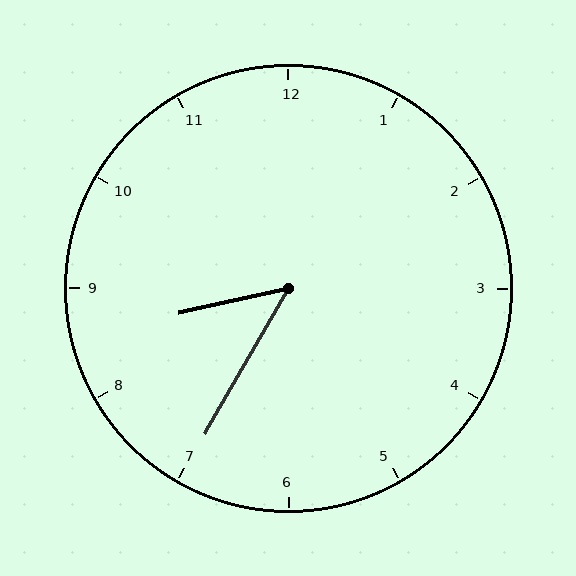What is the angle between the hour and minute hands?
Approximately 48 degrees.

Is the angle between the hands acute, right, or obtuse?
It is acute.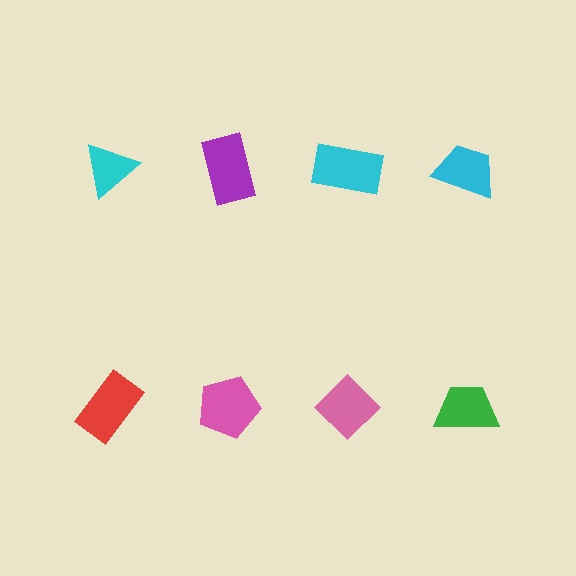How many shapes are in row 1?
4 shapes.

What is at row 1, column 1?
A cyan triangle.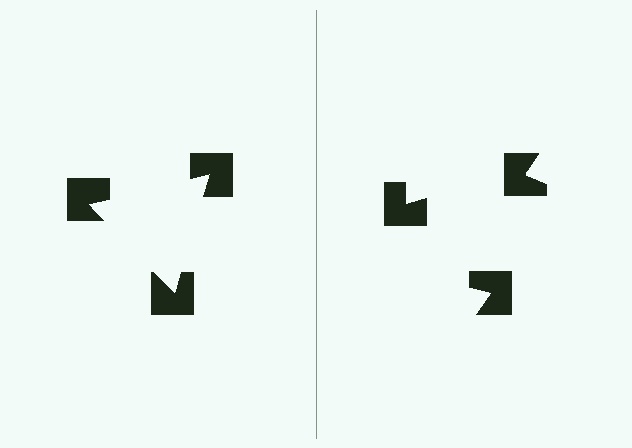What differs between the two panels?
The notched squares are positioned identically on both sides; only the wedge orientations differ. On the left they align to a triangle; on the right they are misaligned.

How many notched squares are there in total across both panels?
6 — 3 on each side.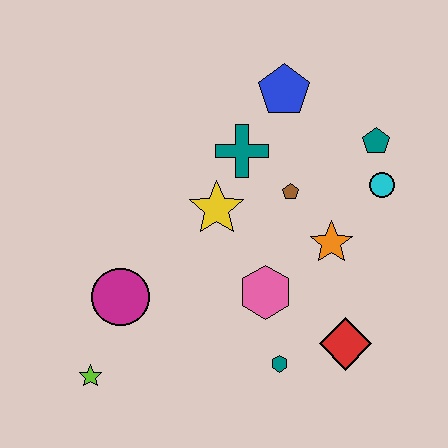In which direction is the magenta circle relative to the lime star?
The magenta circle is above the lime star.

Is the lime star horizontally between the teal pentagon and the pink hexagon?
No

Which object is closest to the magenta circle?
The lime star is closest to the magenta circle.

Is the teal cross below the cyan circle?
No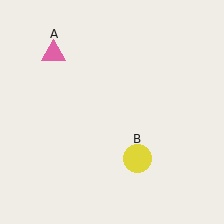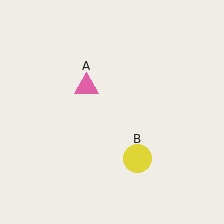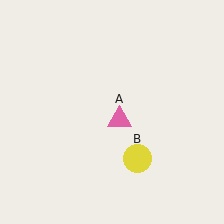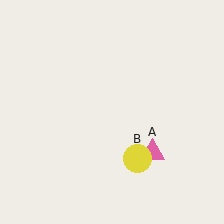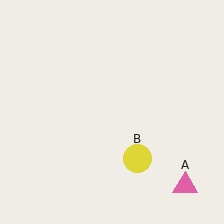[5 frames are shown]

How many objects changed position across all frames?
1 object changed position: pink triangle (object A).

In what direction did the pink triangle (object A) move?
The pink triangle (object A) moved down and to the right.